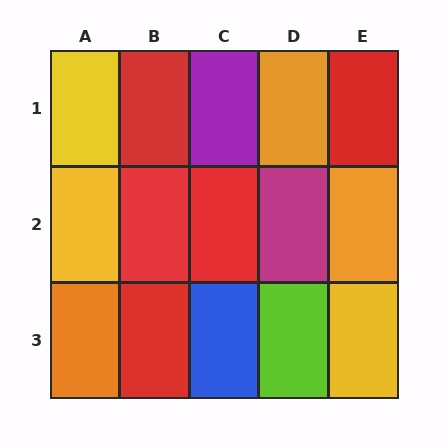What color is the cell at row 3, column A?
Orange.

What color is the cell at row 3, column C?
Blue.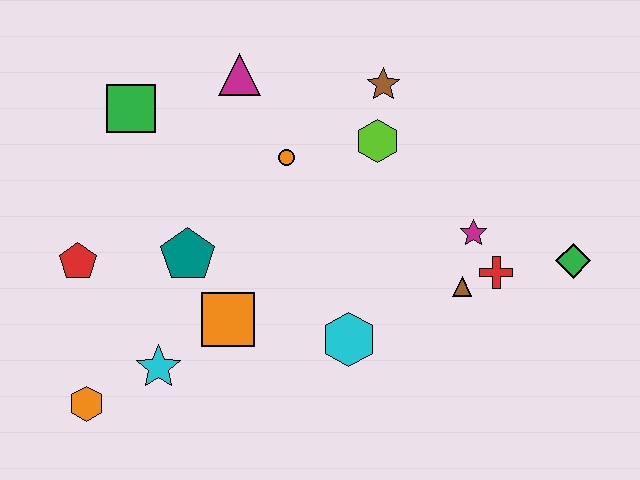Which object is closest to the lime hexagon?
The brown star is closest to the lime hexagon.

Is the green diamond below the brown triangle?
No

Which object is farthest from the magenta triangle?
The green diamond is farthest from the magenta triangle.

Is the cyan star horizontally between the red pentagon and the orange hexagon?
No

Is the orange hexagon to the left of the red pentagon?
No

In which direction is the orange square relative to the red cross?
The orange square is to the left of the red cross.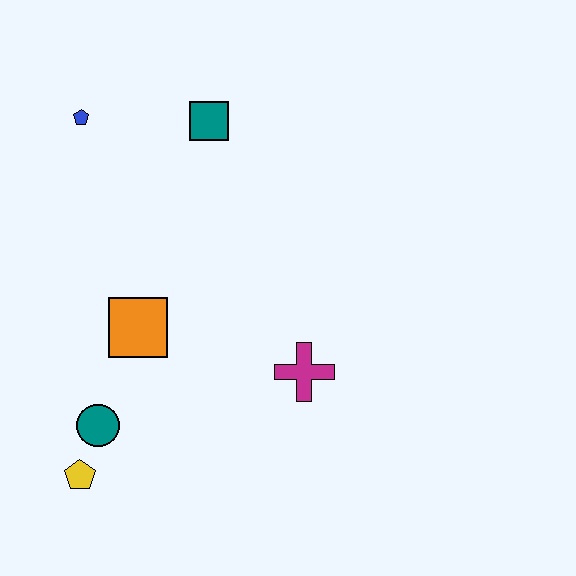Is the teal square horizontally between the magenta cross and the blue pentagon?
Yes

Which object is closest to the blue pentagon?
The teal square is closest to the blue pentagon.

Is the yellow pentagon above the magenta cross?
No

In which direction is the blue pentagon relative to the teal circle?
The blue pentagon is above the teal circle.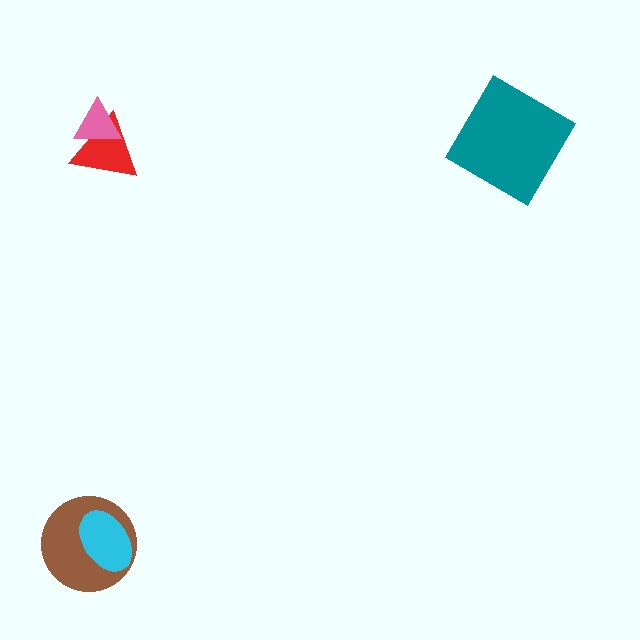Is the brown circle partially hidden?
Yes, it is partially covered by another shape.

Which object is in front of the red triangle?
The pink triangle is in front of the red triangle.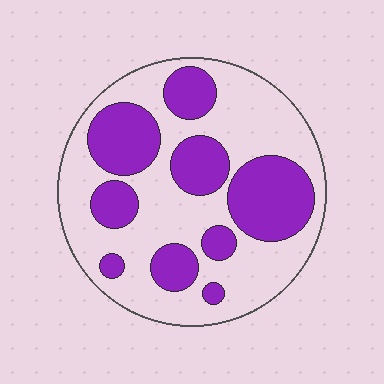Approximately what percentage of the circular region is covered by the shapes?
Approximately 35%.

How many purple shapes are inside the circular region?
9.